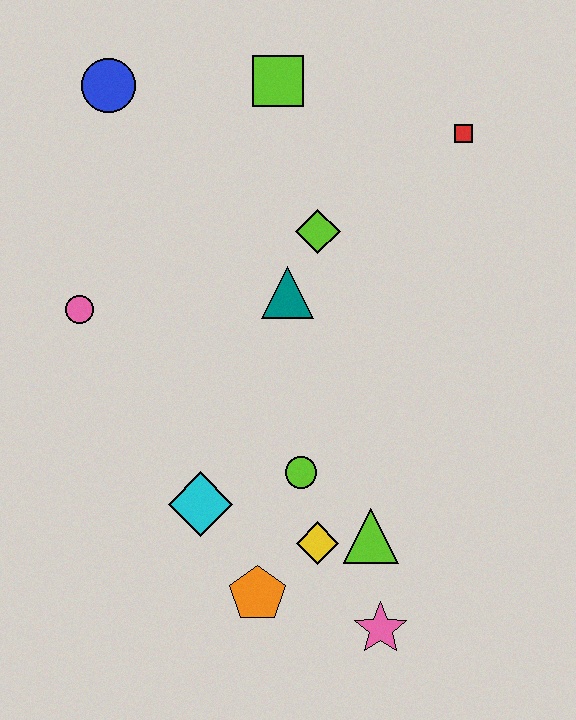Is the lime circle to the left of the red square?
Yes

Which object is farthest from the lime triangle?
The blue circle is farthest from the lime triangle.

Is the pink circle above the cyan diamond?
Yes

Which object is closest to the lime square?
The lime diamond is closest to the lime square.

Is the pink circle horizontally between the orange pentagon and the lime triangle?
No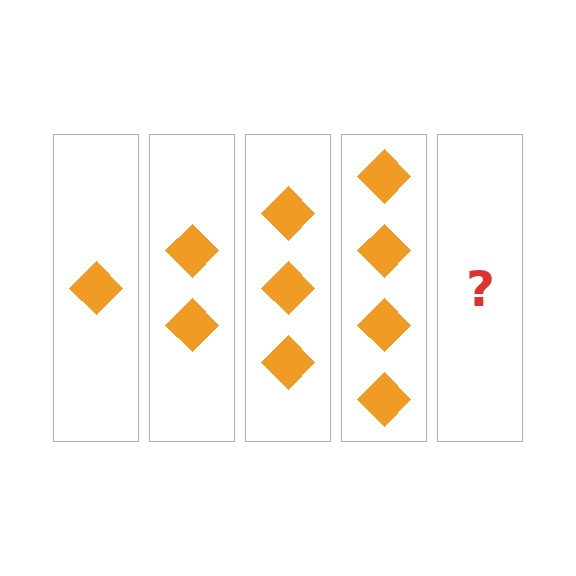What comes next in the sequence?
The next element should be 5 diamonds.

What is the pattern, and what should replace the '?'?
The pattern is that each step adds one more diamond. The '?' should be 5 diamonds.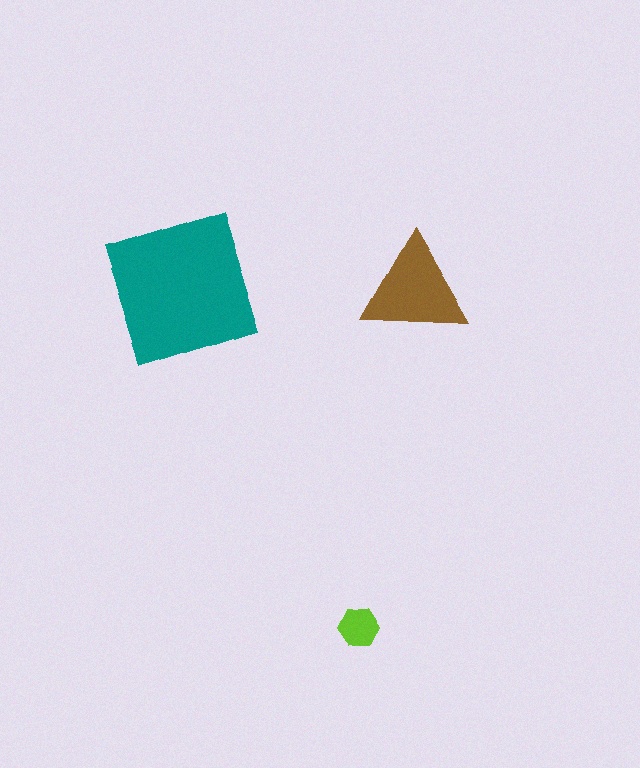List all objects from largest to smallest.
The teal square, the brown triangle, the lime hexagon.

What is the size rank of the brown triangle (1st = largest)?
2nd.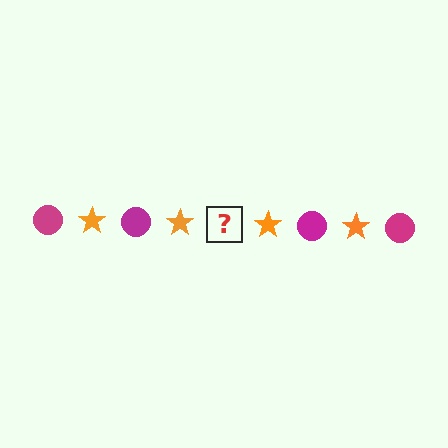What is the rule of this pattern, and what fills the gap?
The rule is that the pattern alternates between magenta circle and orange star. The gap should be filled with a magenta circle.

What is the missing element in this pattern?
The missing element is a magenta circle.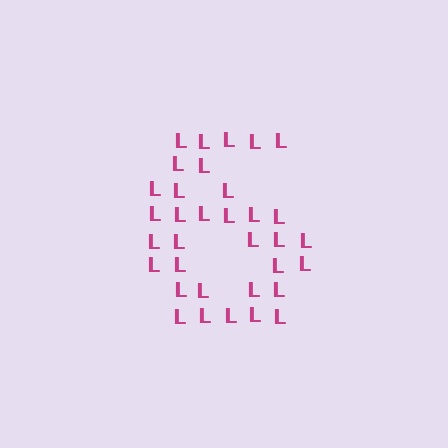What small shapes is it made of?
It is made of small letter L's.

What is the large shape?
The large shape is the digit 6.